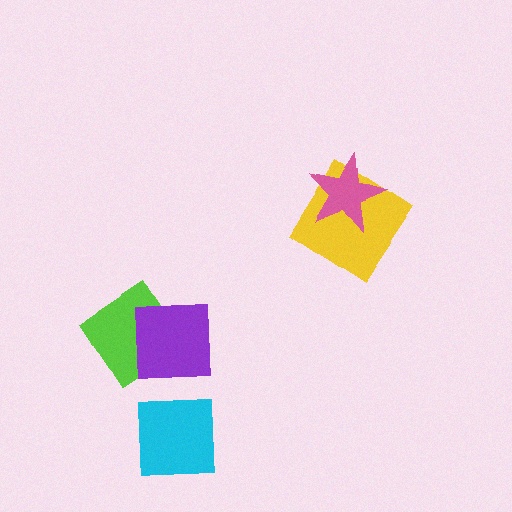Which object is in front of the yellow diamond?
The pink star is in front of the yellow diamond.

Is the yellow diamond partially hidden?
Yes, it is partially covered by another shape.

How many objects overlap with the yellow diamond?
1 object overlaps with the yellow diamond.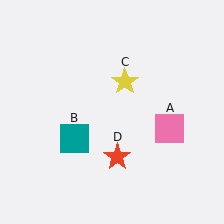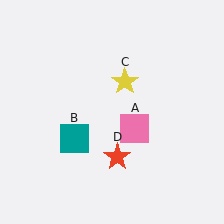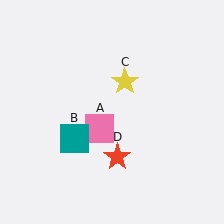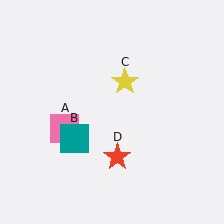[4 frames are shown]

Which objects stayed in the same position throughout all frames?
Teal square (object B) and yellow star (object C) and red star (object D) remained stationary.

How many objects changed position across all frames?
1 object changed position: pink square (object A).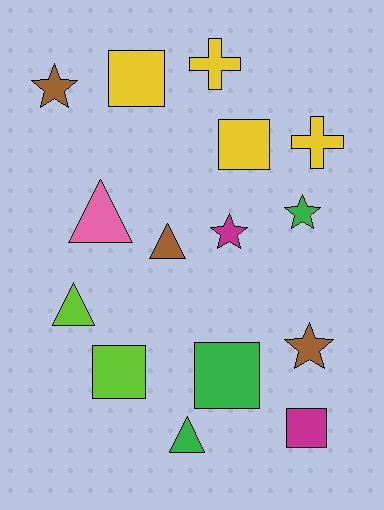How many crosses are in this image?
There are 2 crosses.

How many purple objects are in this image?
There are no purple objects.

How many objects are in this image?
There are 15 objects.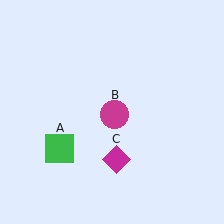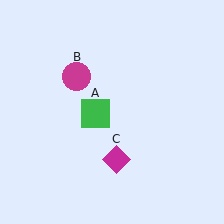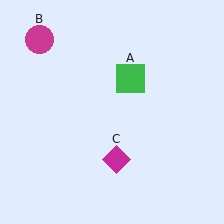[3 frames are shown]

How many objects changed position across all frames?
2 objects changed position: green square (object A), magenta circle (object B).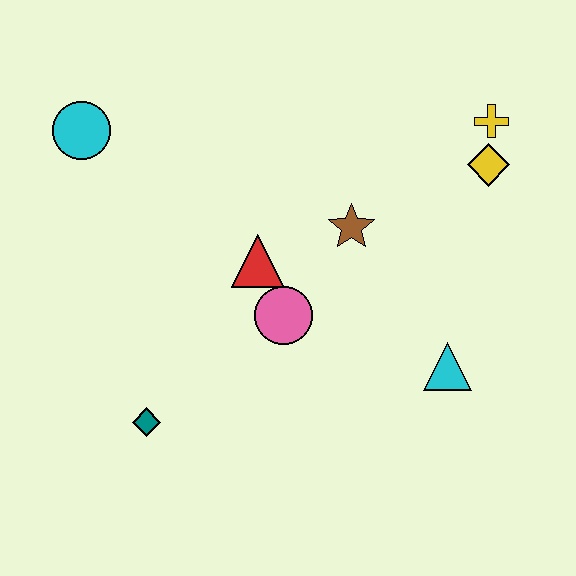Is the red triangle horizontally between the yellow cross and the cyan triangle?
No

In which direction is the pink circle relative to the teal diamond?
The pink circle is to the right of the teal diamond.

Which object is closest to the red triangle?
The pink circle is closest to the red triangle.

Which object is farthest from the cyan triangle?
The cyan circle is farthest from the cyan triangle.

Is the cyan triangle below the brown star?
Yes